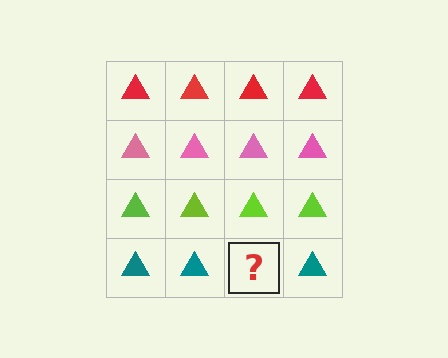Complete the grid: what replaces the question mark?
The question mark should be replaced with a teal triangle.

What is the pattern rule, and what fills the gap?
The rule is that each row has a consistent color. The gap should be filled with a teal triangle.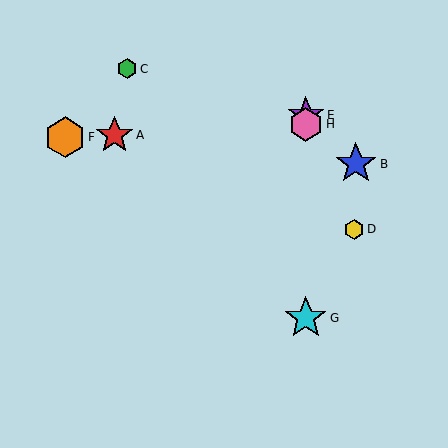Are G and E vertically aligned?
Yes, both are at x≈306.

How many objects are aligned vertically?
3 objects (E, G, H) are aligned vertically.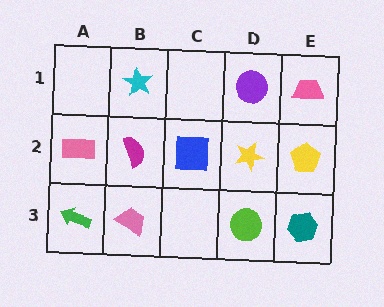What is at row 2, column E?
A yellow pentagon.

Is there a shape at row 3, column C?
No, that cell is empty.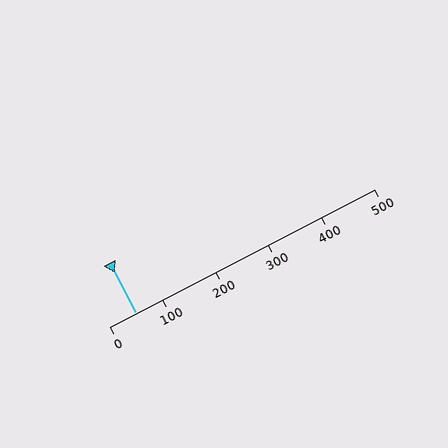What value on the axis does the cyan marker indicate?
The marker indicates approximately 50.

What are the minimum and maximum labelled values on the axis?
The axis runs from 0 to 500.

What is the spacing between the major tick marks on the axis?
The major ticks are spaced 100 apart.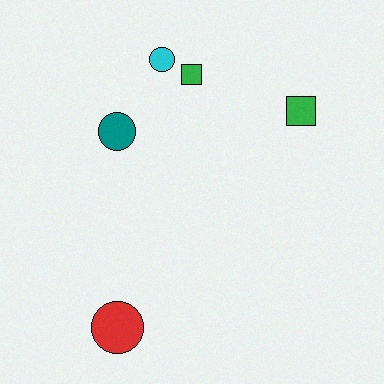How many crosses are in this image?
There are no crosses.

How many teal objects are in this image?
There is 1 teal object.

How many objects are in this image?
There are 5 objects.